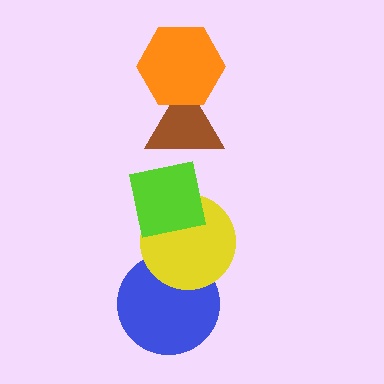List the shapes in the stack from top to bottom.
From top to bottom: the orange hexagon, the brown triangle, the lime square, the yellow circle, the blue circle.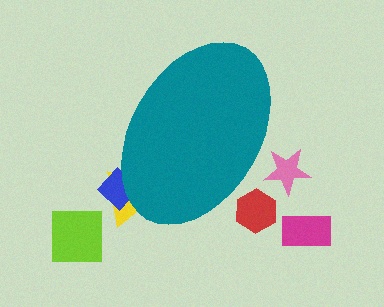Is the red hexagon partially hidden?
Yes, the red hexagon is partially hidden behind the teal ellipse.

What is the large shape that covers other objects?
A teal ellipse.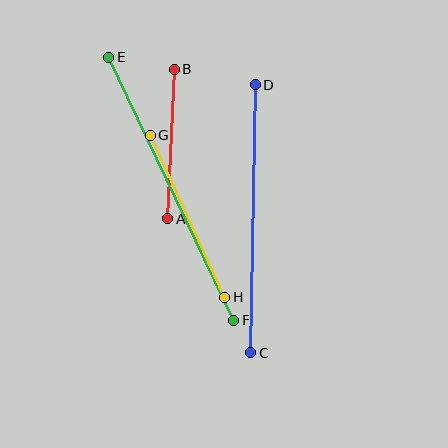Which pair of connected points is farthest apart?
Points E and F are farthest apart.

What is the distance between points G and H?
The distance is approximately 179 pixels.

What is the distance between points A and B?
The distance is approximately 150 pixels.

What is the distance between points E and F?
The distance is approximately 291 pixels.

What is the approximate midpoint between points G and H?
The midpoint is at approximately (188, 216) pixels.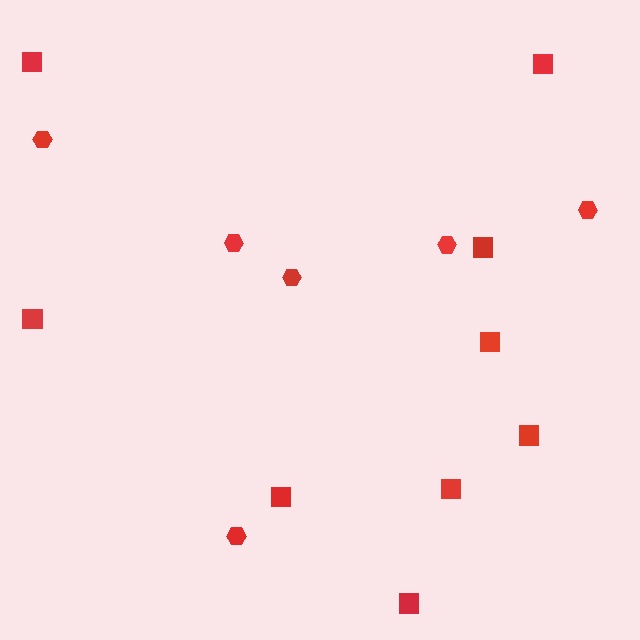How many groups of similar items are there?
There are 2 groups: one group of hexagons (6) and one group of squares (9).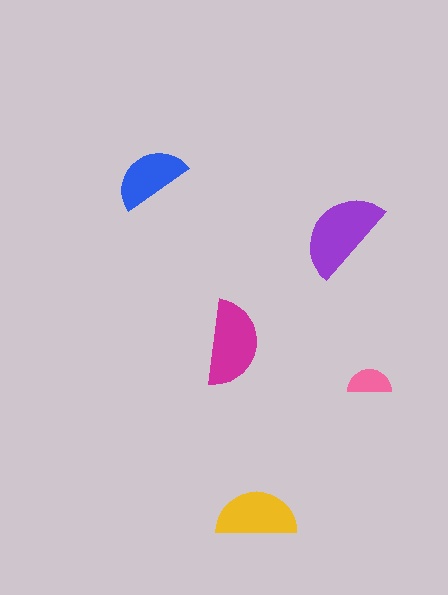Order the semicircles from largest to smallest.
the purple one, the magenta one, the yellow one, the blue one, the pink one.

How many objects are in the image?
There are 5 objects in the image.